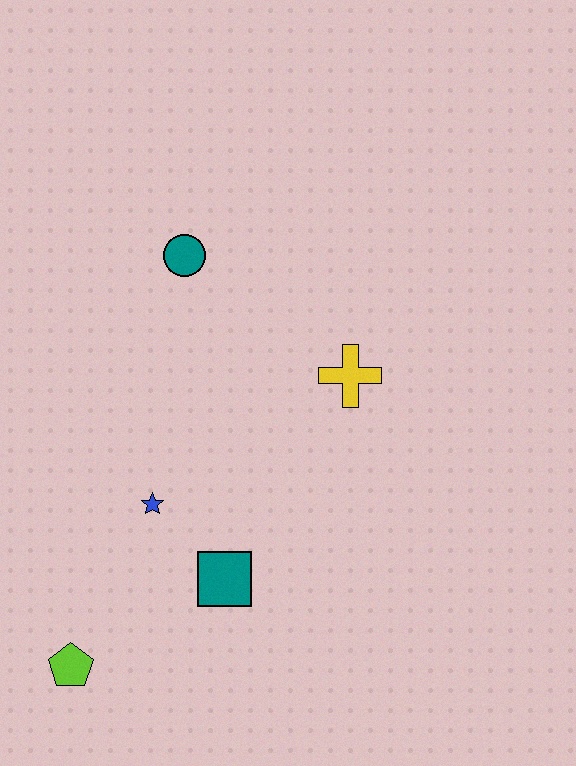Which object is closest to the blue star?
The teal square is closest to the blue star.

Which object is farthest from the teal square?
The teal circle is farthest from the teal square.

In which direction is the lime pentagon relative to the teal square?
The lime pentagon is to the left of the teal square.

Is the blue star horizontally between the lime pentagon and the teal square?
Yes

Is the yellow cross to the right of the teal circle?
Yes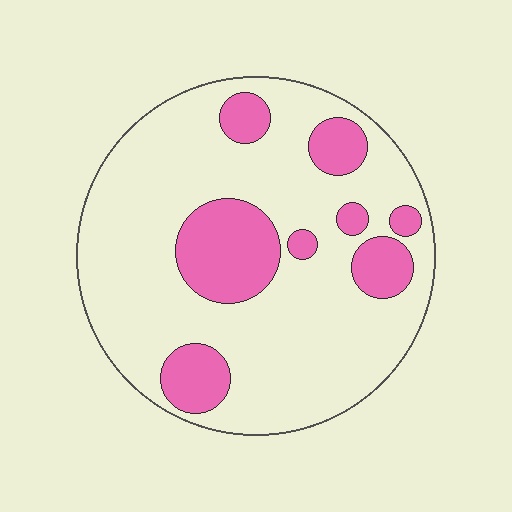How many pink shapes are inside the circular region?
8.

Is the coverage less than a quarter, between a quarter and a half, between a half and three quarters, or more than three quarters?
Less than a quarter.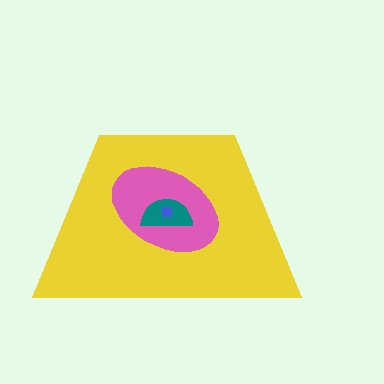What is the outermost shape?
The yellow trapezoid.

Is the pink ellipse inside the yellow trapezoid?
Yes.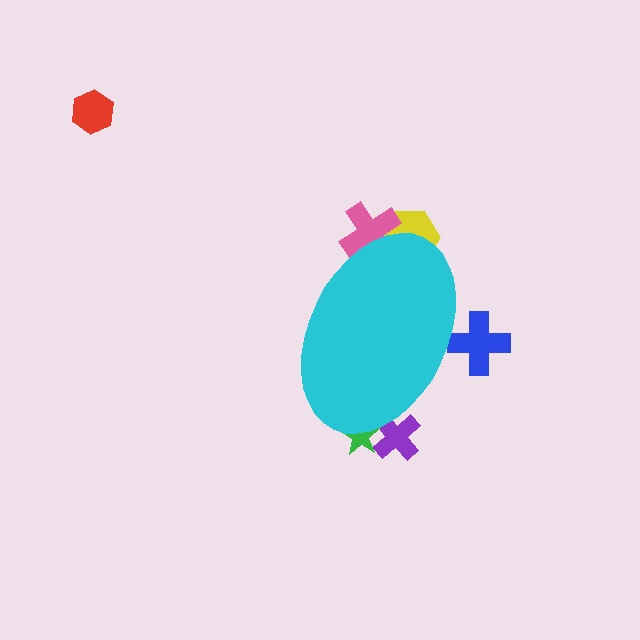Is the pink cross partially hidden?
Yes, the pink cross is partially hidden behind the cyan ellipse.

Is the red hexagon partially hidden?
No, the red hexagon is fully visible.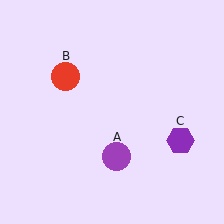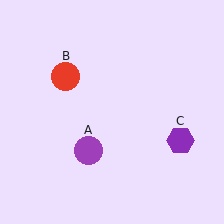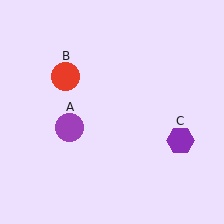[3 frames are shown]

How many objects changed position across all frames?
1 object changed position: purple circle (object A).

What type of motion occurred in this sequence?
The purple circle (object A) rotated clockwise around the center of the scene.